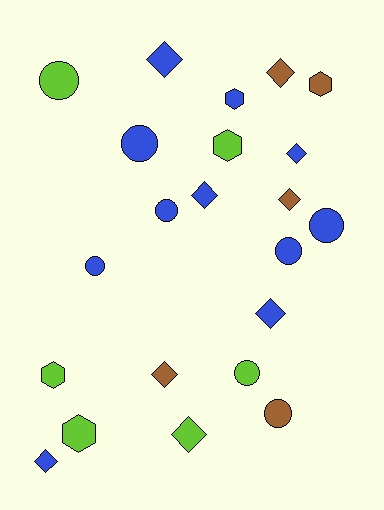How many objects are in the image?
There are 22 objects.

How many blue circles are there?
There are 5 blue circles.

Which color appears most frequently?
Blue, with 11 objects.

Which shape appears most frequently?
Diamond, with 9 objects.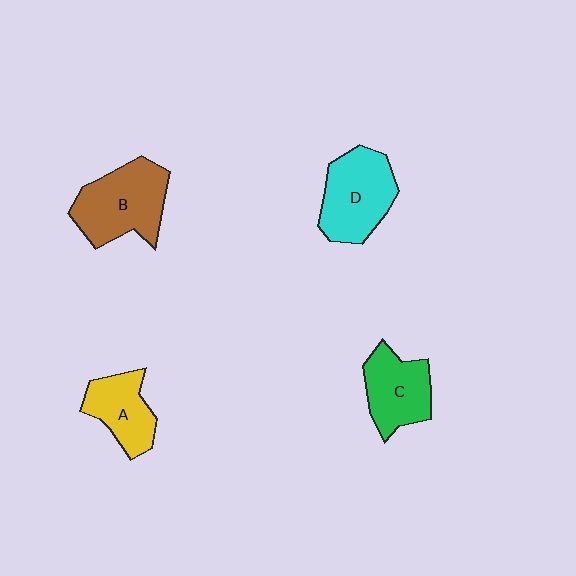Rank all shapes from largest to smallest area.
From largest to smallest: B (brown), D (cyan), C (green), A (yellow).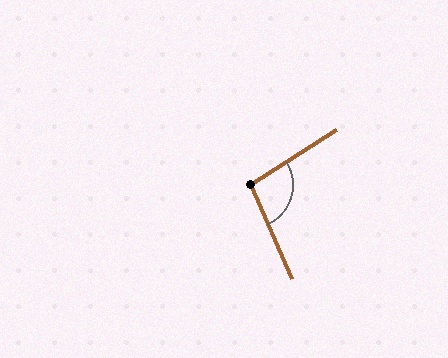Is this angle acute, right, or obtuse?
It is obtuse.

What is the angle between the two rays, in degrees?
Approximately 99 degrees.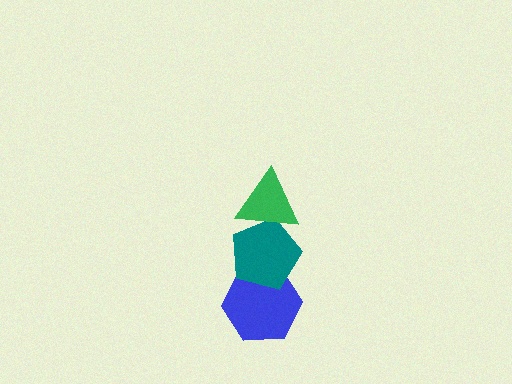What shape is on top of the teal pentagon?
The green triangle is on top of the teal pentagon.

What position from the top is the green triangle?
The green triangle is 1st from the top.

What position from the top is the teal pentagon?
The teal pentagon is 2nd from the top.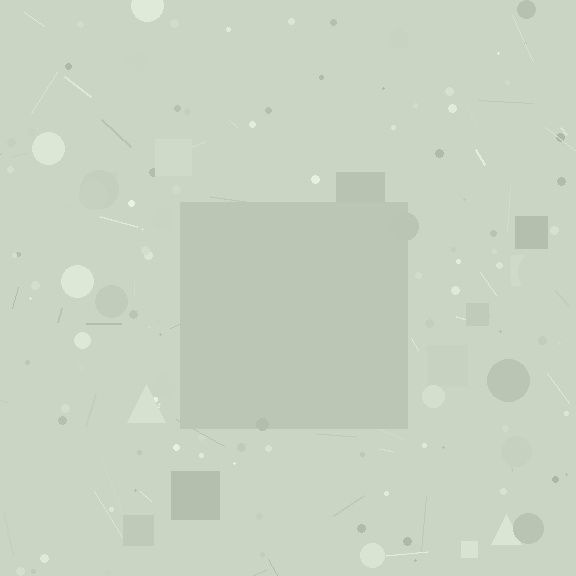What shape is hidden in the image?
A square is hidden in the image.